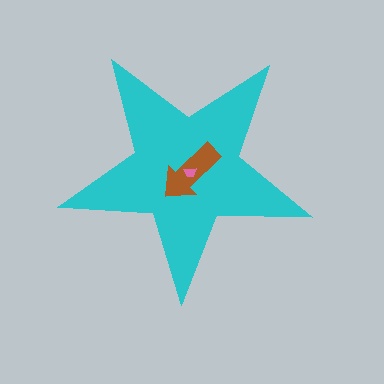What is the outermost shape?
The cyan star.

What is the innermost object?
The pink trapezoid.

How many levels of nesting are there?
3.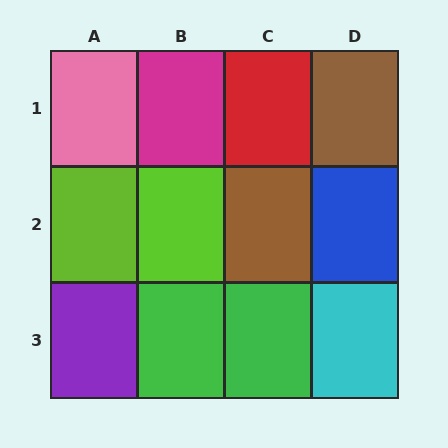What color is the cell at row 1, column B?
Magenta.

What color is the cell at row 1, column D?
Brown.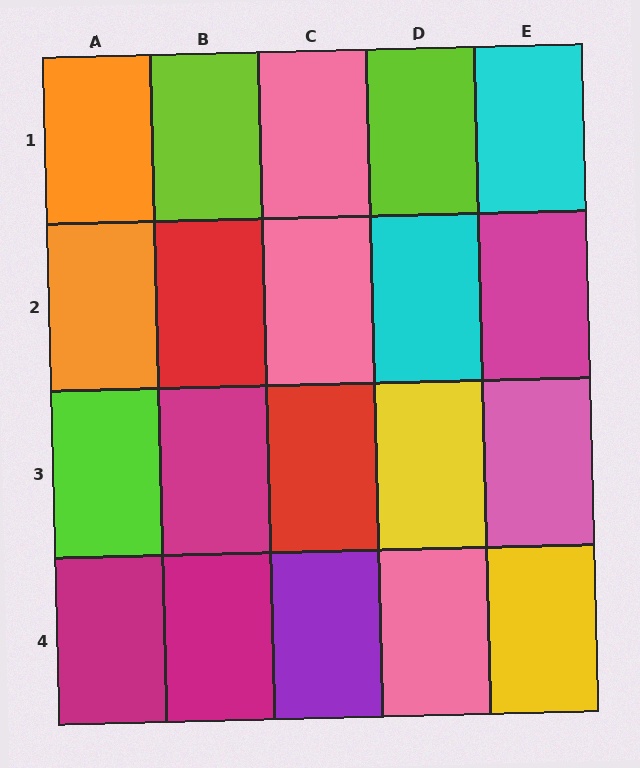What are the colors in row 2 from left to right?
Orange, red, pink, cyan, magenta.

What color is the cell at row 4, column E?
Yellow.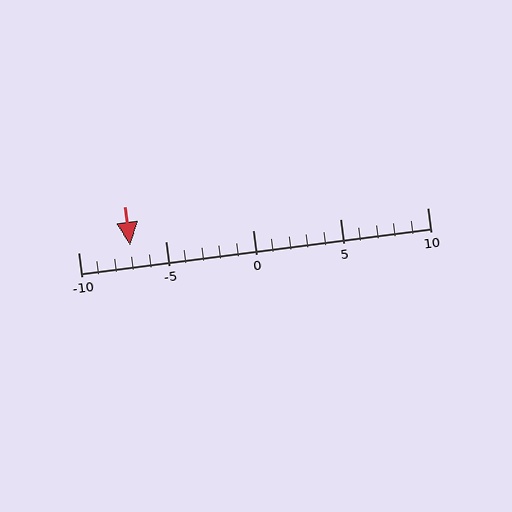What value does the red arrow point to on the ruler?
The red arrow points to approximately -7.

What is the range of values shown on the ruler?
The ruler shows values from -10 to 10.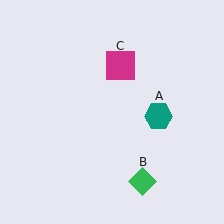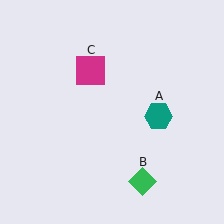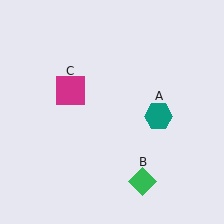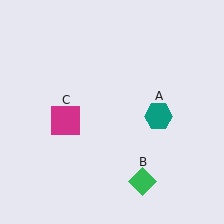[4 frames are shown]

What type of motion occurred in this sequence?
The magenta square (object C) rotated counterclockwise around the center of the scene.